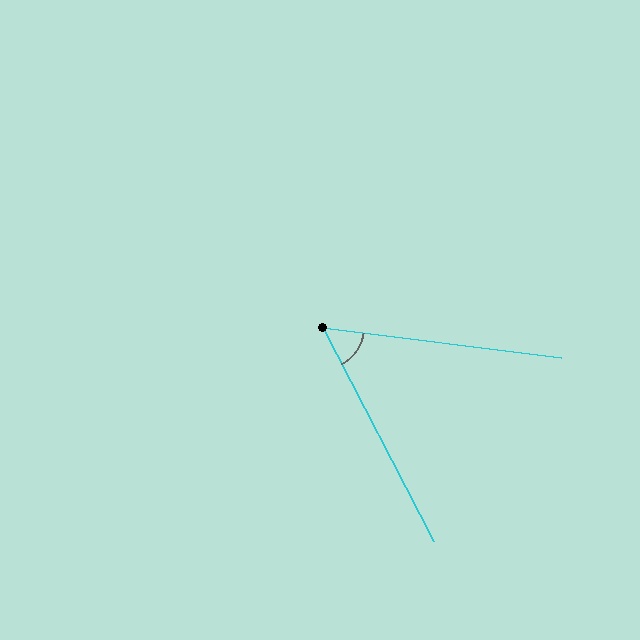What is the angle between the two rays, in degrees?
Approximately 55 degrees.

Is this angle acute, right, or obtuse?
It is acute.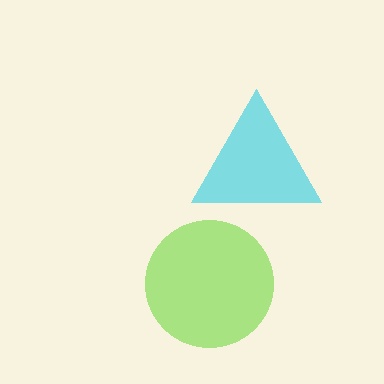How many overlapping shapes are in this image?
There are 2 overlapping shapes in the image.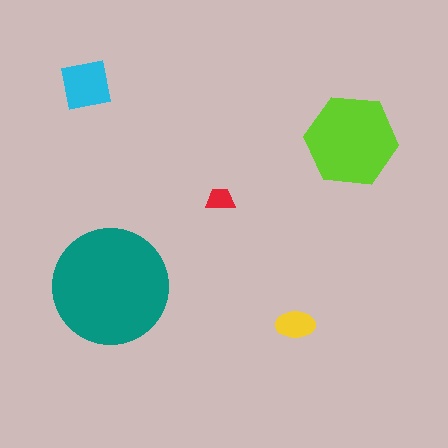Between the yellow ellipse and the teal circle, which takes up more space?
The teal circle.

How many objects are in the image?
There are 5 objects in the image.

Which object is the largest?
The teal circle.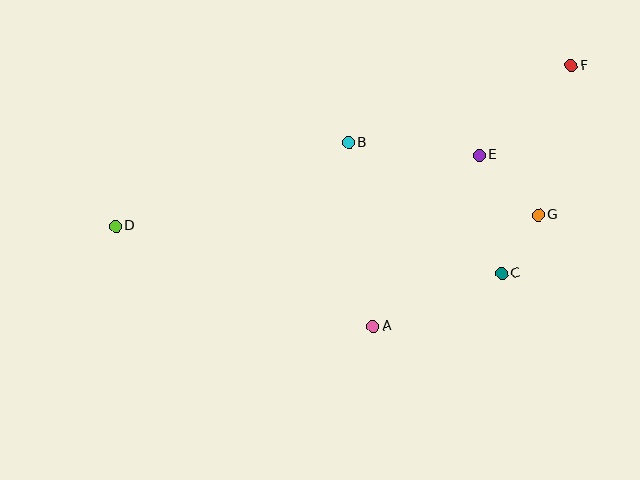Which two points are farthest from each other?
Points D and F are farthest from each other.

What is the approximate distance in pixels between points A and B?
The distance between A and B is approximately 185 pixels.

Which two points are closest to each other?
Points C and G are closest to each other.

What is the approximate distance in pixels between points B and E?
The distance between B and E is approximately 131 pixels.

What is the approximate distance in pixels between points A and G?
The distance between A and G is approximately 200 pixels.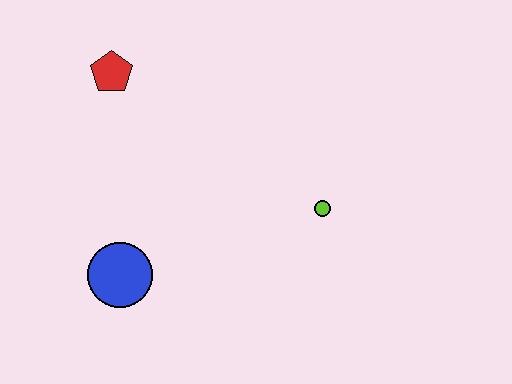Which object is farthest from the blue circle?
The lime circle is farthest from the blue circle.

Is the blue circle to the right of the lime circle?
No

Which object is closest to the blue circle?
The red pentagon is closest to the blue circle.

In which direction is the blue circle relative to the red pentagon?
The blue circle is below the red pentagon.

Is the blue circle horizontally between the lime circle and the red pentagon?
Yes